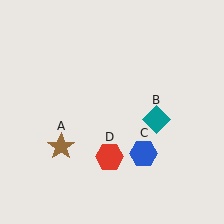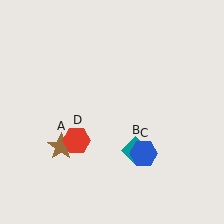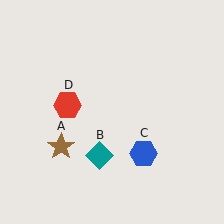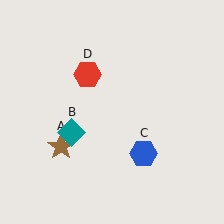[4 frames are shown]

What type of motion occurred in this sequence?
The teal diamond (object B), red hexagon (object D) rotated clockwise around the center of the scene.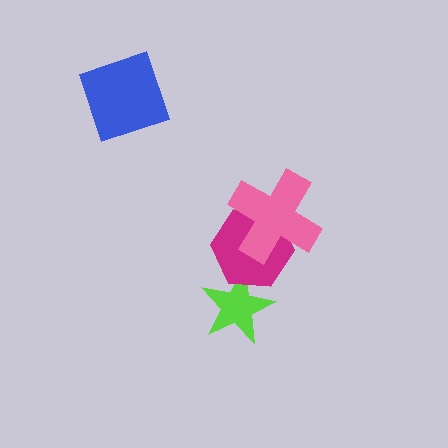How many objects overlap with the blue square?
0 objects overlap with the blue square.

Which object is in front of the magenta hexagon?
The pink cross is in front of the magenta hexagon.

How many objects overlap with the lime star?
1 object overlaps with the lime star.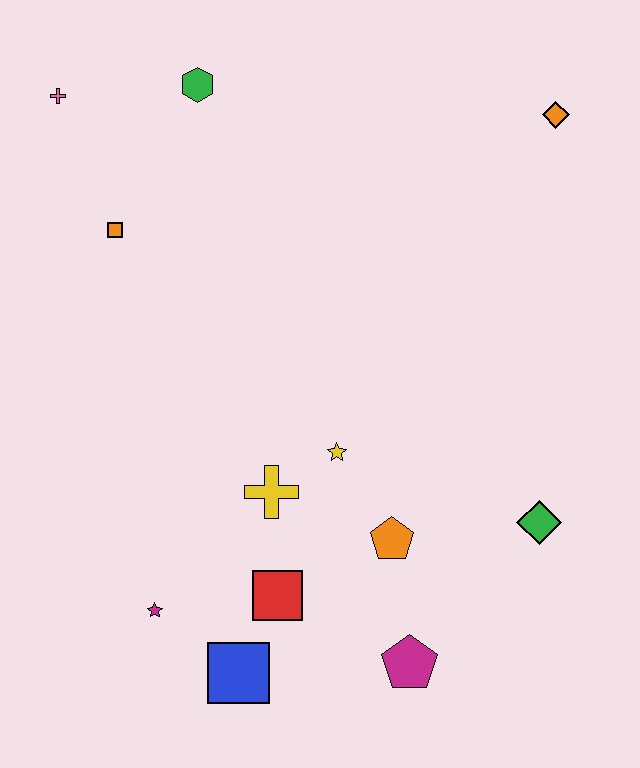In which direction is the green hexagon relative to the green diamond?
The green hexagon is above the green diamond.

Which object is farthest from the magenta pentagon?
The pink cross is farthest from the magenta pentagon.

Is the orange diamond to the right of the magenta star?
Yes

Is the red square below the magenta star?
No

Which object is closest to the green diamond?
The orange pentagon is closest to the green diamond.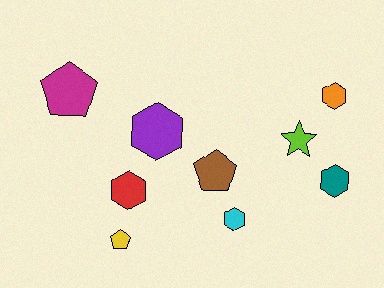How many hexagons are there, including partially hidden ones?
There are 5 hexagons.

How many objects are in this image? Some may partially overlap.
There are 9 objects.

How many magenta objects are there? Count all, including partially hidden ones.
There is 1 magenta object.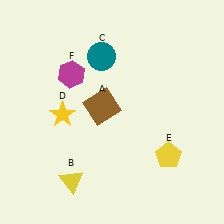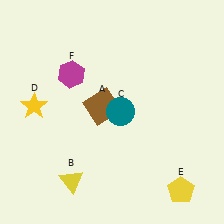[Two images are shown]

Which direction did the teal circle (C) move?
The teal circle (C) moved down.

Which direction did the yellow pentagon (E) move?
The yellow pentagon (E) moved down.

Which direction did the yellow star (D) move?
The yellow star (D) moved left.